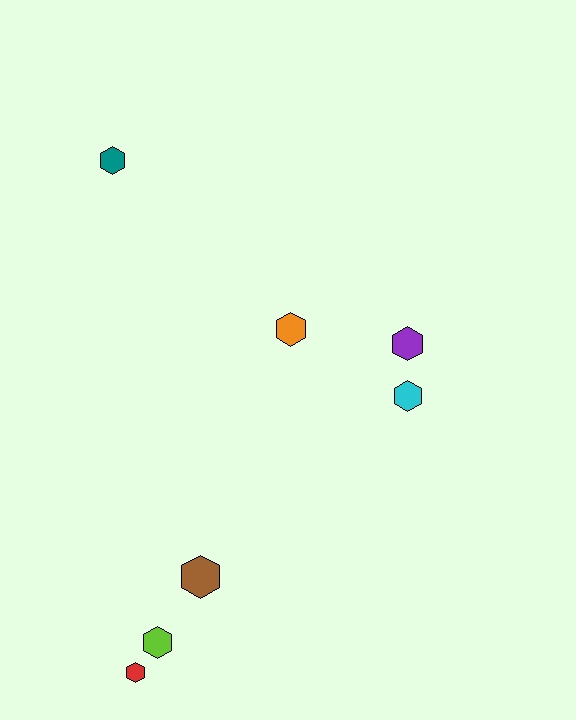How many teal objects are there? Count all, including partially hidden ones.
There is 1 teal object.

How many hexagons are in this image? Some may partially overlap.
There are 7 hexagons.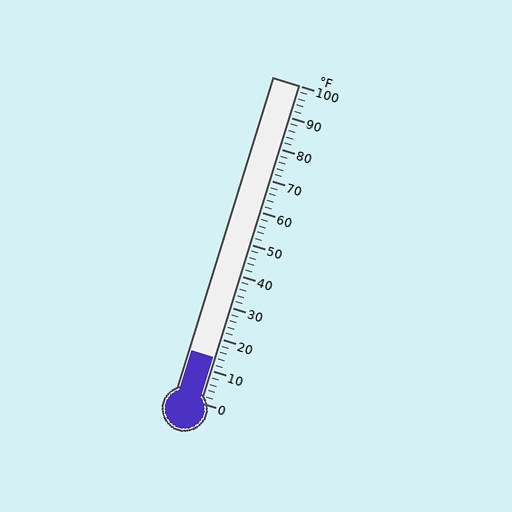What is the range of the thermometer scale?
The thermometer scale ranges from 0°F to 100°F.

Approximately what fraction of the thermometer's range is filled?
The thermometer is filled to approximately 15% of its range.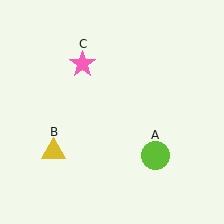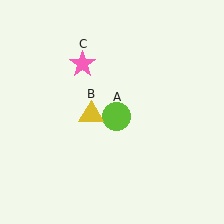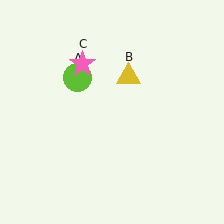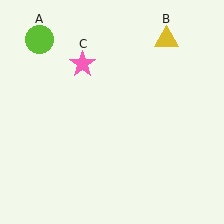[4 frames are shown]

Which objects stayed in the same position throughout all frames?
Pink star (object C) remained stationary.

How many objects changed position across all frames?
2 objects changed position: lime circle (object A), yellow triangle (object B).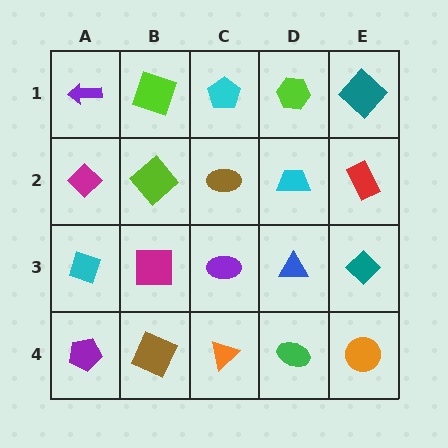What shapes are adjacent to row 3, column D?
A cyan trapezoid (row 2, column D), a green ellipse (row 4, column D), a purple ellipse (row 3, column C), a teal diamond (row 3, column E).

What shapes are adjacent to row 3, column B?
A lime diamond (row 2, column B), a brown square (row 4, column B), a cyan diamond (row 3, column A), a purple ellipse (row 3, column C).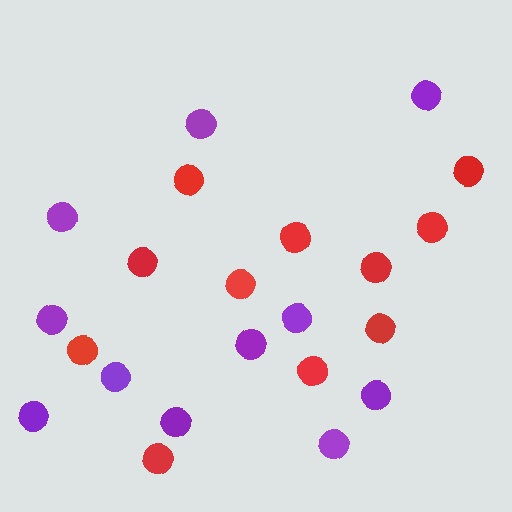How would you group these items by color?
There are 2 groups: one group of red circles (11) and one group of purple circles (11).